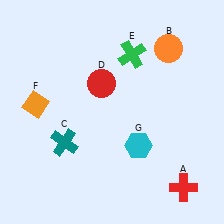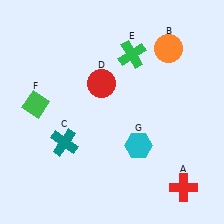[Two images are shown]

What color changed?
The diamond (F) changed from orange in Image 1 to green in Image 2.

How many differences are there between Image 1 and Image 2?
There is 1 difference between the two images.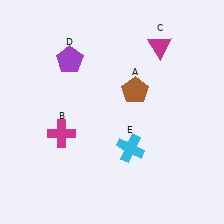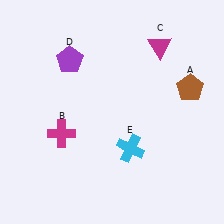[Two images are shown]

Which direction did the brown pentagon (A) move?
The brown pentagon (A) moved right.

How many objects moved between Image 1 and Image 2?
1 object moved between the two images.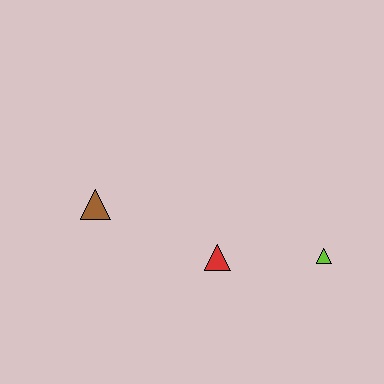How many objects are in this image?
There are 3 objects.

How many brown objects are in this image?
There is 1 brown object.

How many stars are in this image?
There are no stars.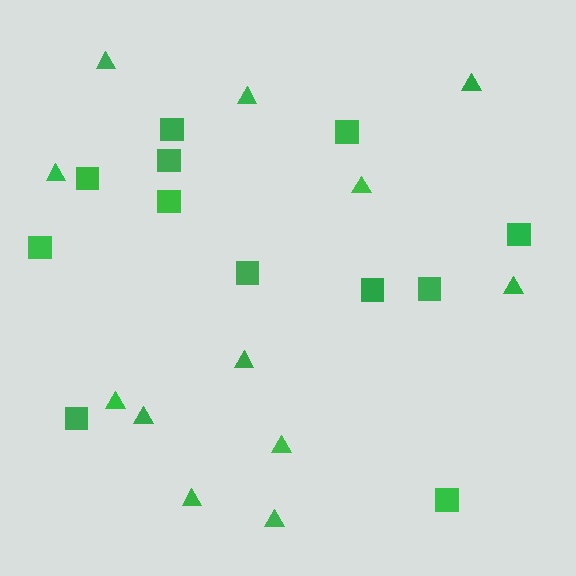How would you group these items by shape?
There are 2 groups: one group of squares (12) and one group of triangles (12).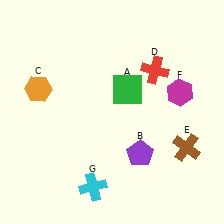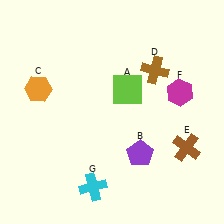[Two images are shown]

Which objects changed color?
A changed from green to lime. D changed from red to brown.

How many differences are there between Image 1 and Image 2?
There are 2 differences between the two images.